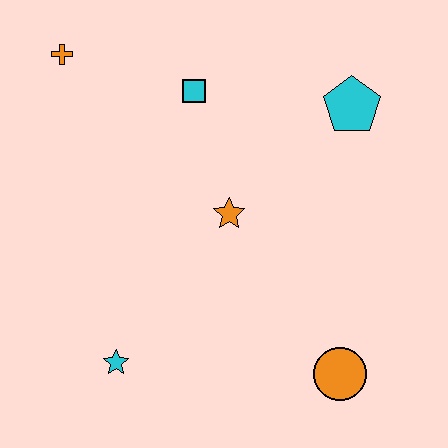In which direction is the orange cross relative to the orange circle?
The orange cross is above the orange circle.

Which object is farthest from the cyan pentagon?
The cyan star is farthest from the cyan pentagon.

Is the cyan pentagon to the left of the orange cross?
No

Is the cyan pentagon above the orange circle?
Yes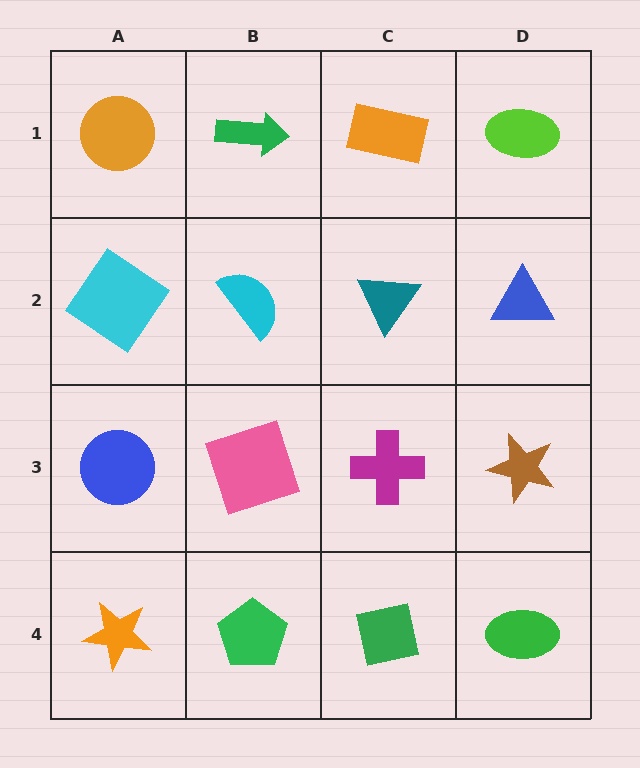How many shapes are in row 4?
4 shapes.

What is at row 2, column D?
A blue triangle.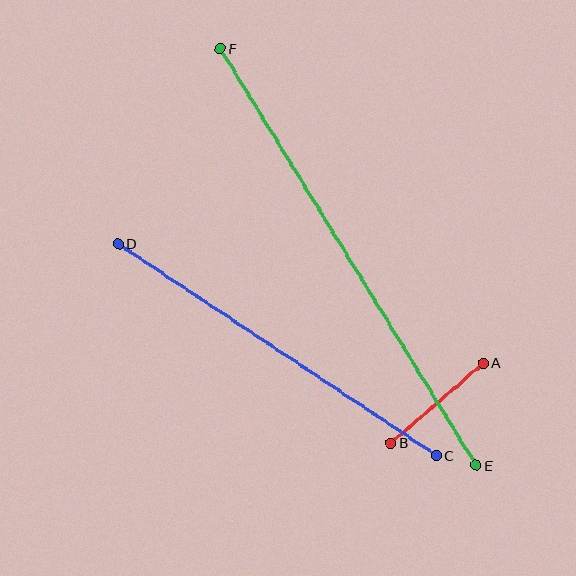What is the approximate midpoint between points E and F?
The midpoint is at approximately (348, 257) pixels.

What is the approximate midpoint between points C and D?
The midpoint is at approximately (277, 349) pixels.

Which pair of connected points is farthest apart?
Points E and F are farthest apart.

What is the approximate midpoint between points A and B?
The midpoint is at approximately (437, 403) pixels.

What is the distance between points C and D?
The distance is approximately 382 pixels.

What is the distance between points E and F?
The distance is approximately 489 pixels.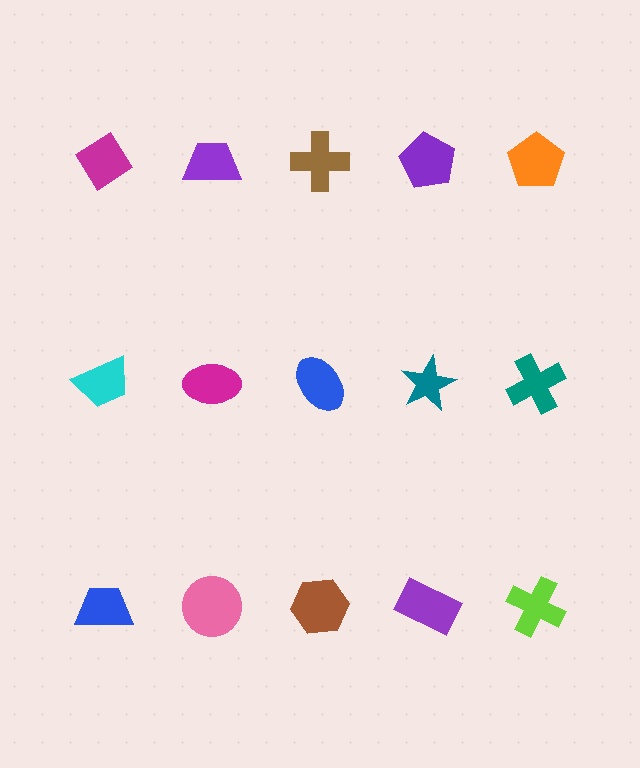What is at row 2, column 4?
A teal star.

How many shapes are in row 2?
5 shapes.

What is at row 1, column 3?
A brown cross.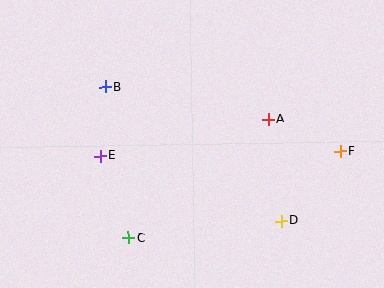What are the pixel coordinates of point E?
Point E is at (100, 156).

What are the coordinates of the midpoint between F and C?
The midpoint between F and C is at (234, 195).